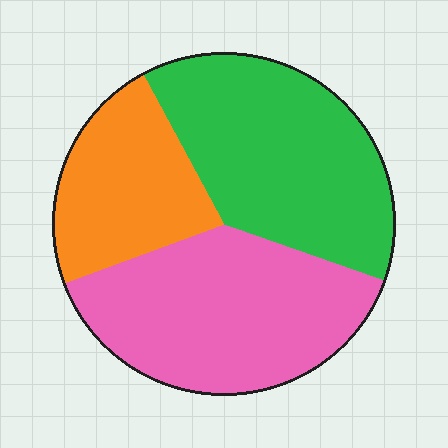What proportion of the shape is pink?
Pink takes up about two fifths (2/5) of the shape.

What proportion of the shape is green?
Green covers about 40% of the shape.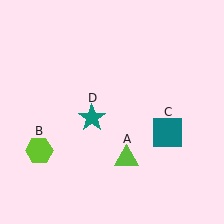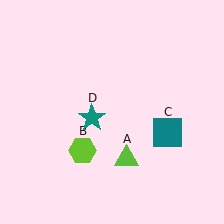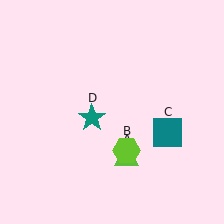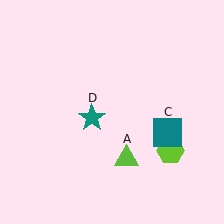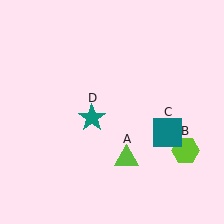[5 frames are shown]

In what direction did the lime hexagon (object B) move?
The lime hexagon (object B) moved right.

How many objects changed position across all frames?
1 object changed position: lime hexagon (object B).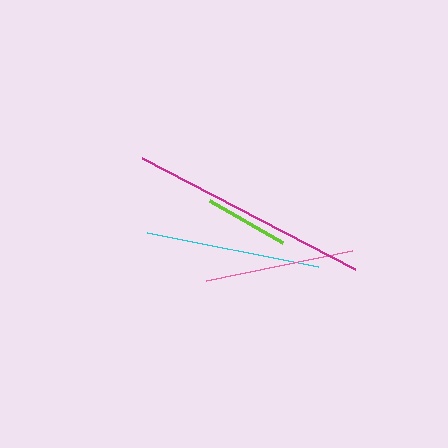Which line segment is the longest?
The magenta line is the longest at approximately 240 pixels.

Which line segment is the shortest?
The lime line is the shortest at approximately 84 pixels.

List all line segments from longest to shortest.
From longest to shortest: magenta, cyan, pink, lime.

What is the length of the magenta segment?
The magenta segment is approximately 240 pixels long.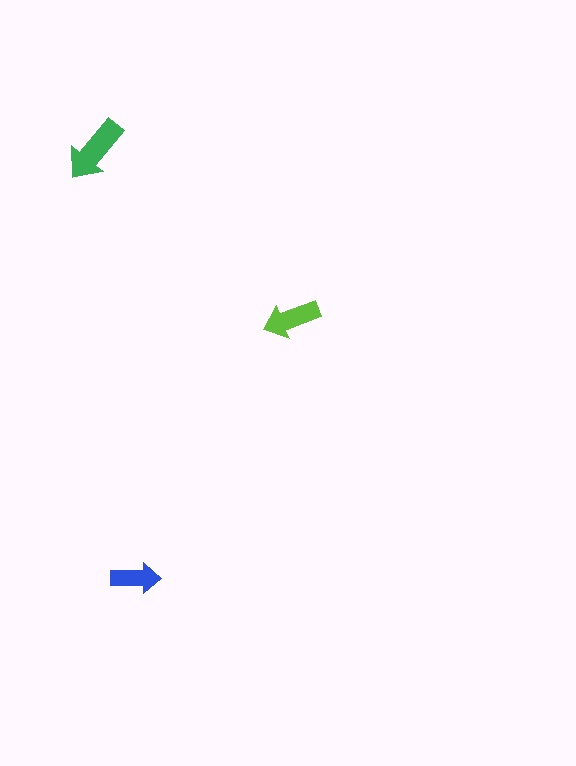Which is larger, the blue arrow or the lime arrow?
The lime one.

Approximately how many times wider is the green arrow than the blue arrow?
About 1.5 times wider.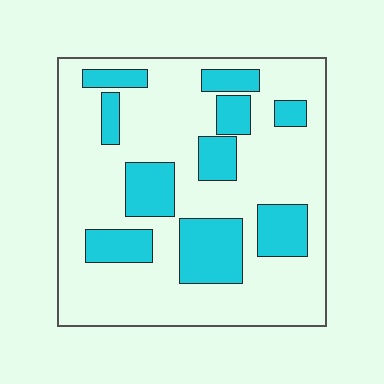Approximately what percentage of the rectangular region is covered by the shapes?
Approximately 25%.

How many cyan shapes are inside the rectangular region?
10.